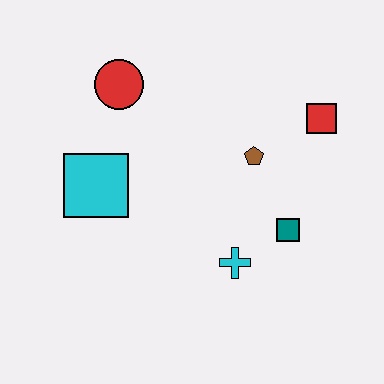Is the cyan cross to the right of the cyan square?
Yes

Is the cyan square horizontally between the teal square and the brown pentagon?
No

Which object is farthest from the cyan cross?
The red circle is farthest from the cyan cross.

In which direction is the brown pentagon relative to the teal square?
The brown pentagon is above the teal square.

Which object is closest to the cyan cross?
The teal square is closest to the cyan cross.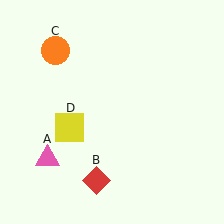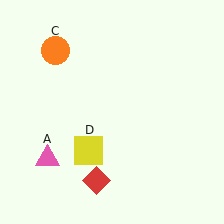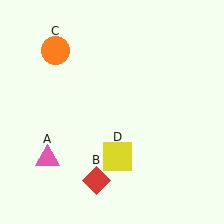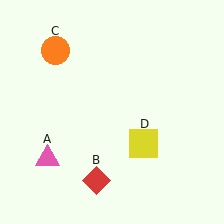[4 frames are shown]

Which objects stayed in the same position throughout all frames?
Pink triangle (object A) and red diamond (object B) and orange circle (object C) remained stationary.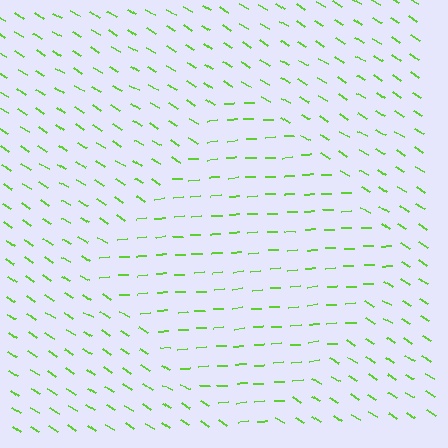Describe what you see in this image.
The image is filled with small lime line segments. A diamond region in the image has lines oriented differently from the surrounding lines, creating a visible texture boundary.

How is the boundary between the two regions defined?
The boundary is defined purely by a change in line orientation (approximately 35 degrees difference). All lines are the same color and thickness.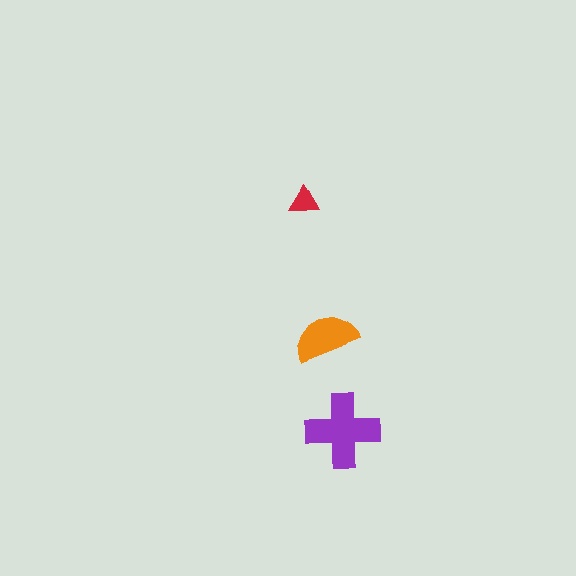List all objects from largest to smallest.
The purple cross, the orange semicircle, the red triangle.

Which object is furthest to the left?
The red triangle is leftmost.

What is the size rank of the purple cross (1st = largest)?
1st.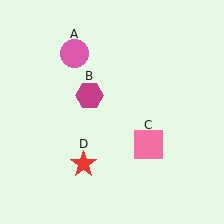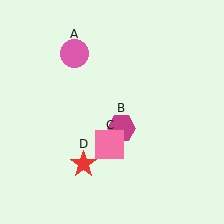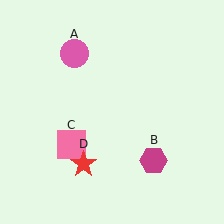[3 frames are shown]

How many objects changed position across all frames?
2 objects changed position: magenta hexagon (object B), pink square (object C).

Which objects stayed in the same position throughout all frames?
Pink circle (object A) and red star (object D) remained stationary.